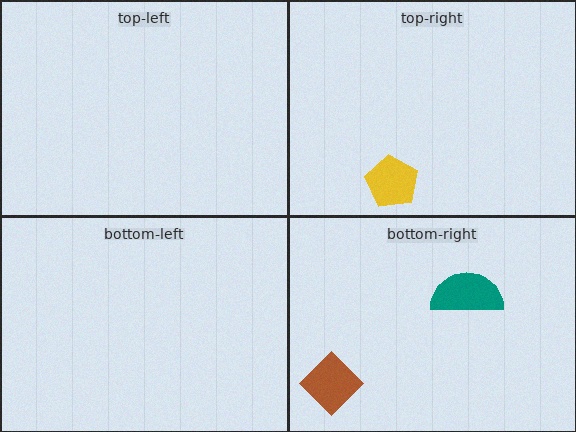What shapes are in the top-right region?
The yellow pentagon.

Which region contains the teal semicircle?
The bottom-right region.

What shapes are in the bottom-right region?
The brown diamond, the teal semicircle.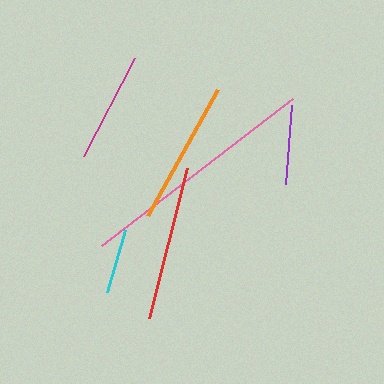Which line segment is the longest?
The pink line is the longest at approximately 241 pixels.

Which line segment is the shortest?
The cyan line is the shortest at approximately 64 pixels.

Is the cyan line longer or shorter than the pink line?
The pink line is longer than the cyan line.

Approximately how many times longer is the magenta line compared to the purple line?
The magenta line is approximately 1.4 times the length of the purple line.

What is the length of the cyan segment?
The cyan segment is approximately 64 pixels long.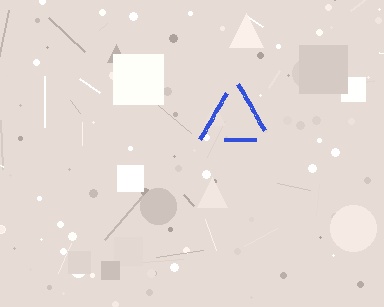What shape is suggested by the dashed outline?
The dashed outline suggests a triangle.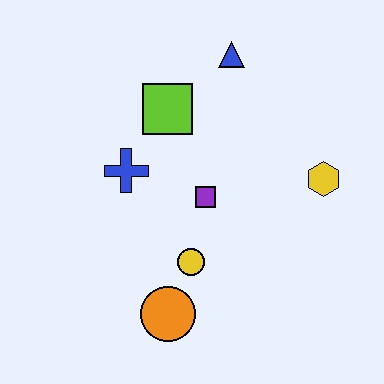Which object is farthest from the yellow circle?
The blue triangle is farthest from the yellow circle.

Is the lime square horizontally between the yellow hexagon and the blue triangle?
No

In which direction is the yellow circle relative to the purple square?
The yellow circle is below the purple square.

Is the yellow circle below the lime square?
Yes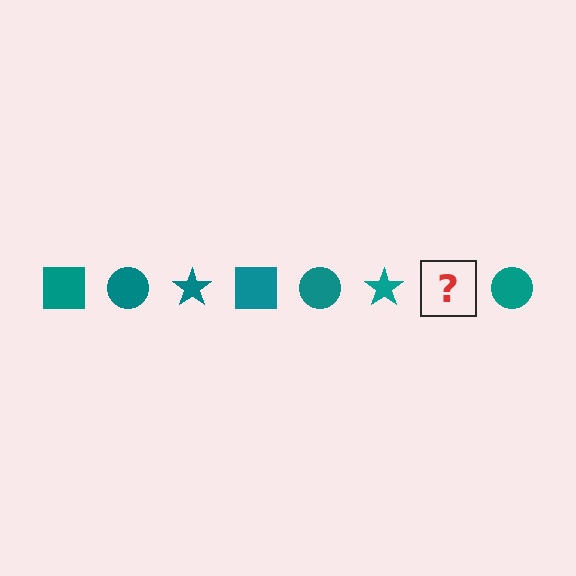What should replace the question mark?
The question mark should be replaced with a teal square.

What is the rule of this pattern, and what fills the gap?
The rule is that the pattern cycles through square, circle, star shapes in teal. The gap should be filled with a teal square.